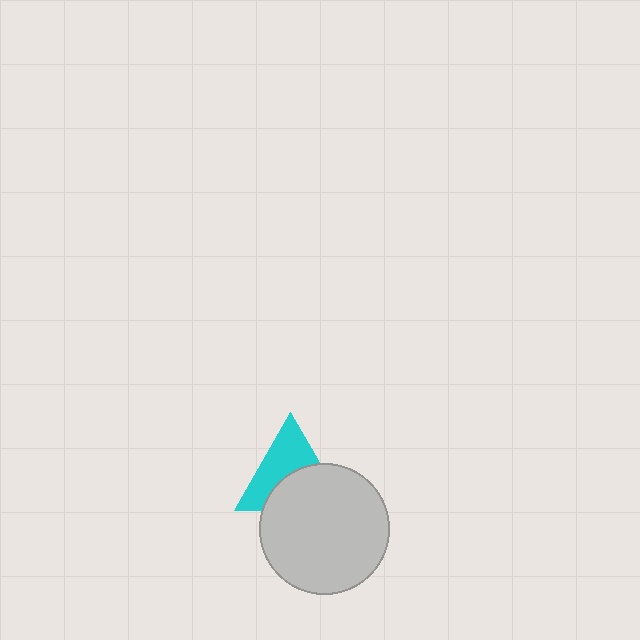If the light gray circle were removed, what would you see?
You would see the complete cyan triangle.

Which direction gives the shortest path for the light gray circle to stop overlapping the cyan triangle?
Moving down gives the shortest separation.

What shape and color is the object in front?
The object in front is a light gray circle.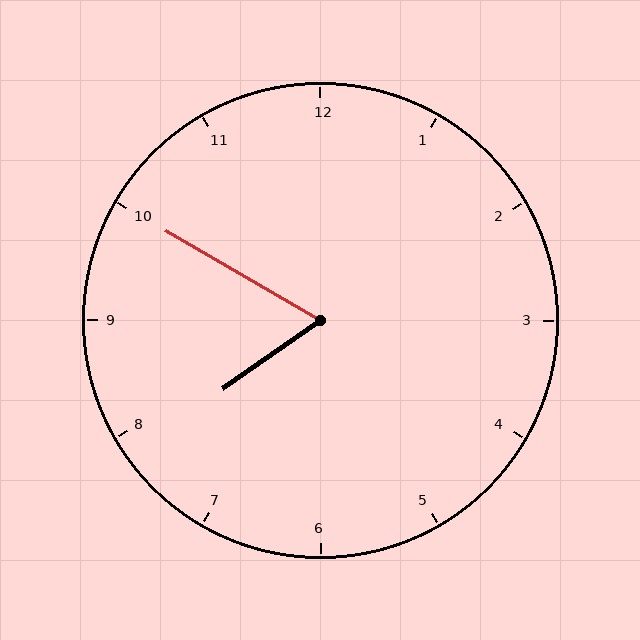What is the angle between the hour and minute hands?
Approximately 65 degrees.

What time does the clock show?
7:50.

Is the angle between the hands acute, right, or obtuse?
It is acute.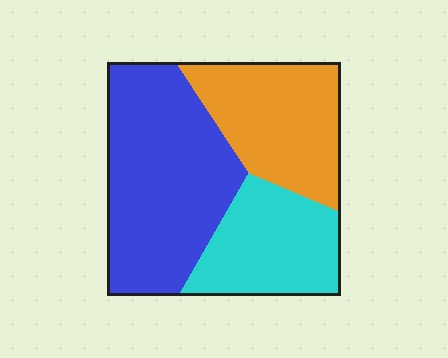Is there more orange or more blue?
Blue.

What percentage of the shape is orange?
Orange covers about 30% of the shape.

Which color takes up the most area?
Blue, at roughly 45%.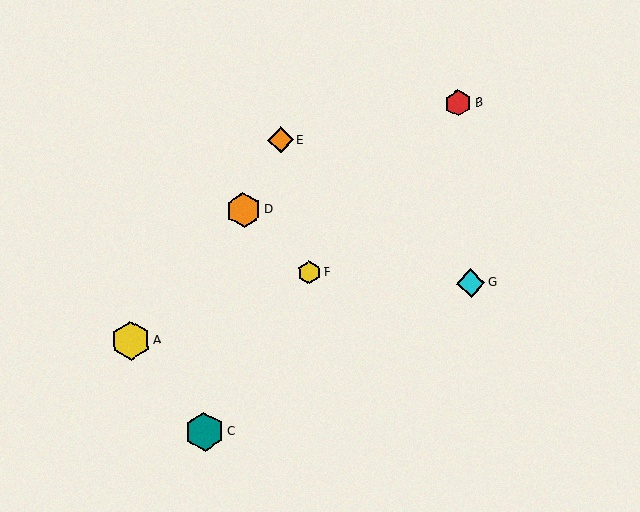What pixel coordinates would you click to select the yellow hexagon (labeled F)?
Click at (309, 272) to select the yellow hexagon F.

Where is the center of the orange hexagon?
The center of the orange hexagon is at (244, 210).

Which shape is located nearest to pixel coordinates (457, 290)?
The cyan diamond (labeled G) at (471, 283) is nearest to that location.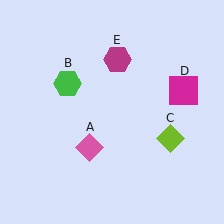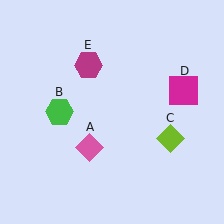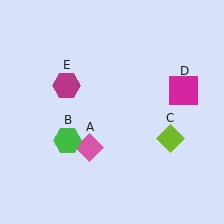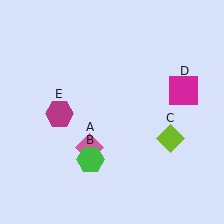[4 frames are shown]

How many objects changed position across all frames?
2 objects changed position: green hexagon (object B), magenta hexagon (object E).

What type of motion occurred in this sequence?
The green hexagon (object B), magenta hexagon (object E) rotated counterclockwise around the center of the scene.